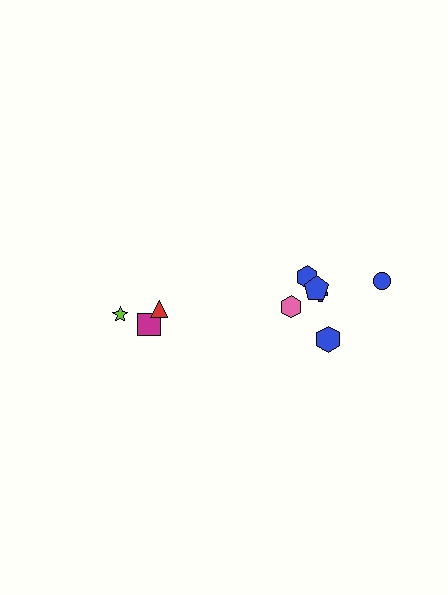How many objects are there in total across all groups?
There are 9 objects.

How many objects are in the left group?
There are 3 objects.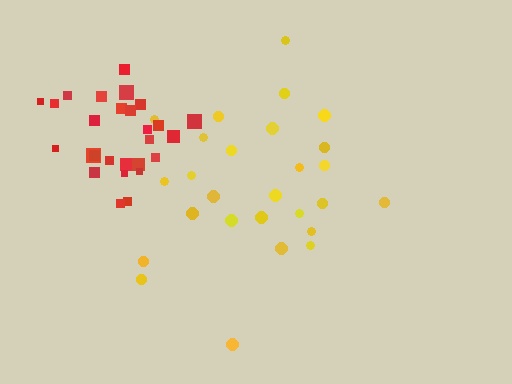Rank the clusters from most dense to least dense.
red, yellow.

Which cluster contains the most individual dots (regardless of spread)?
Yellow (28).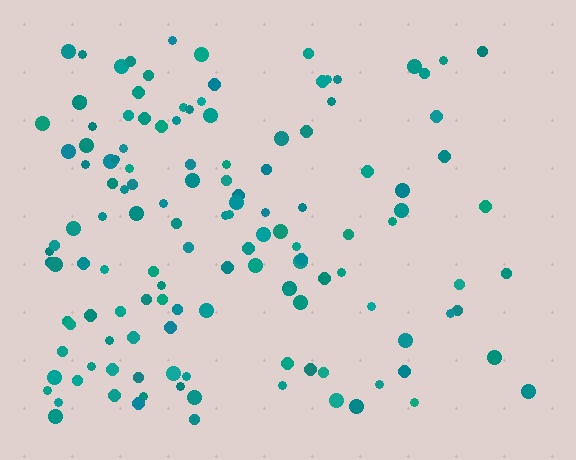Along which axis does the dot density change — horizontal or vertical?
Horizontal.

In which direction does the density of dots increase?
From right to left, with the left side densest.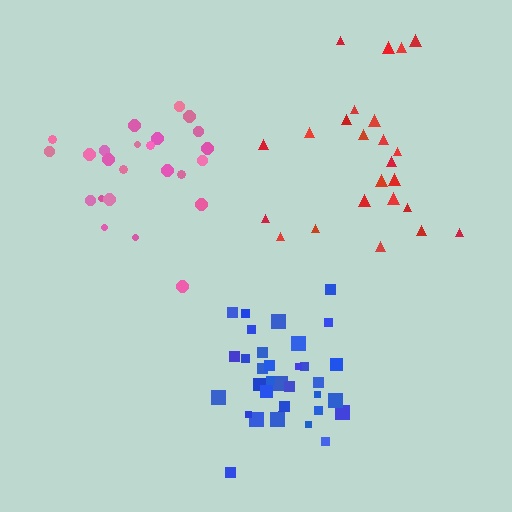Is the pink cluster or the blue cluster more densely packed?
Blue.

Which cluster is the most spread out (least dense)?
Red.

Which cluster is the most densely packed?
Blue.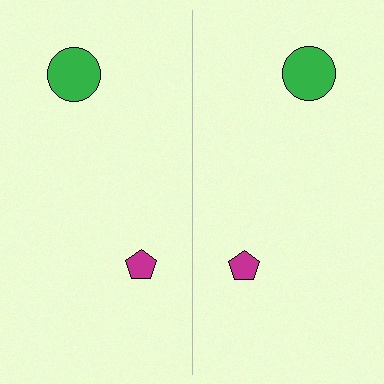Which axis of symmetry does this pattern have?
The pattern has a vertical axis of symmetry running through the center of the image.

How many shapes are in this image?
There are 4 shapes in this image.